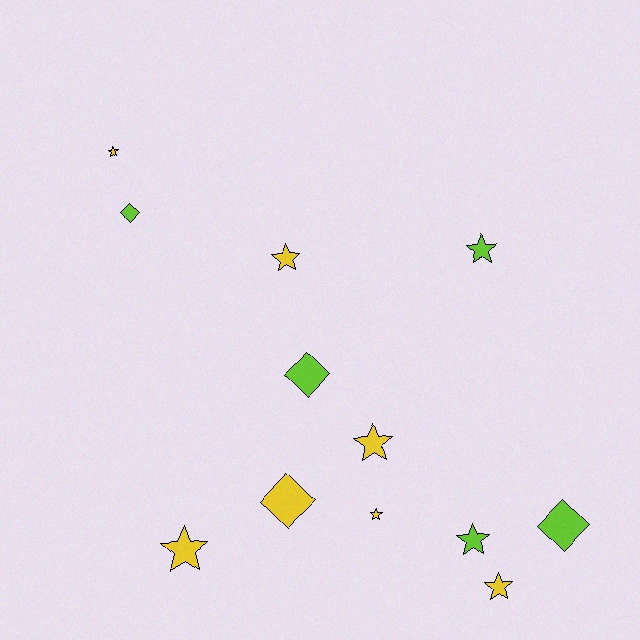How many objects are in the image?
There are 12 objects.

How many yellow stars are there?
There are 6 yellow stars.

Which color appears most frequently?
Yellow, with 7 objects.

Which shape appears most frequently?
Star, with 8 objects.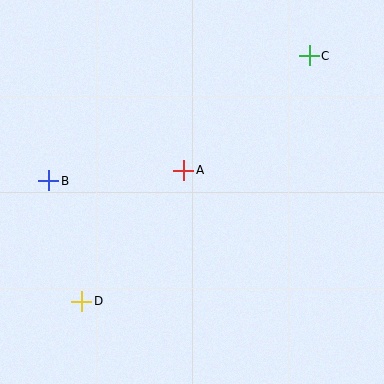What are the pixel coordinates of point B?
Point B is at (49, 181).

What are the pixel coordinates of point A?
Point A is at (184, 170).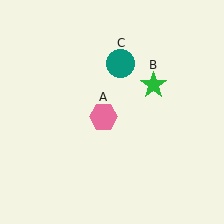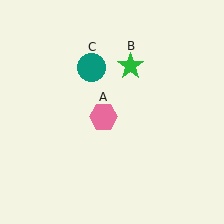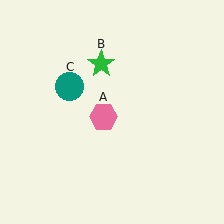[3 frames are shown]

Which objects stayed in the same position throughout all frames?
Pink hexagon (object A) remained stationary.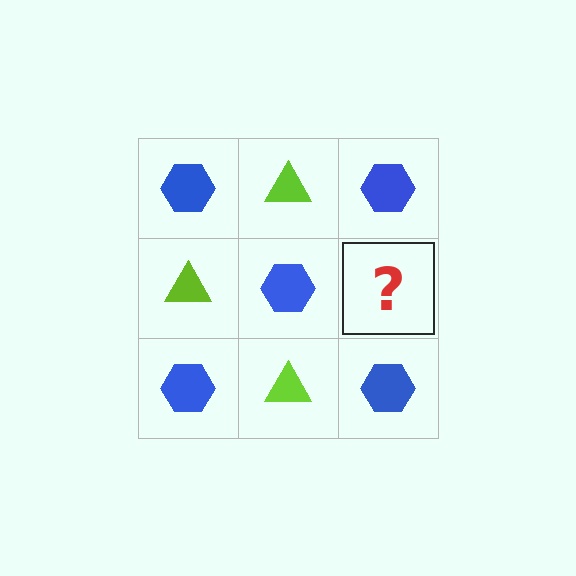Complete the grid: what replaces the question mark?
The question mark should be replaced with a lime triangle.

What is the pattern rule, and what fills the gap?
The rule is that it alternates blue hexagon and lime triangle in a checkerboard pattern. The gap should be filled with a lime triangle.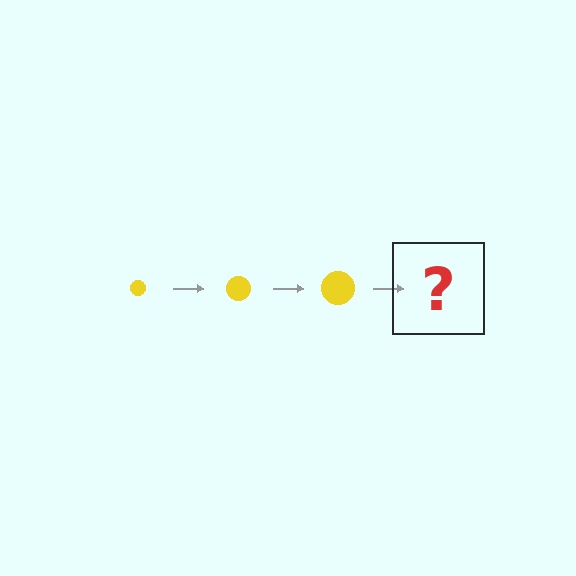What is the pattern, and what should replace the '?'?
The pattern is that the circle gets progressively larger each step. The '?' should be a yellow circle, larger than the previous one.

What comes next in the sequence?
The next element should be a yellow circle, larger than the previous one.